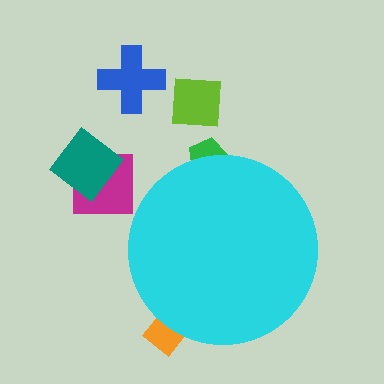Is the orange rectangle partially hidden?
Yes, the orange rectangle is partially hidden behind the cyan circle.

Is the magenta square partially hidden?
No, the magenta square is fully visible.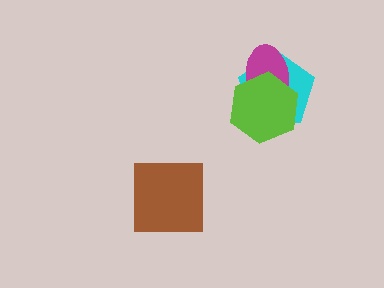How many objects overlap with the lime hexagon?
2 objects overlap with the lime hexagon.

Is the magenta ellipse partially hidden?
Yes, it is partially covered by another shape.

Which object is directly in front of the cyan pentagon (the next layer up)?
The magenta ellipse is directly in front of the cyan pentagon.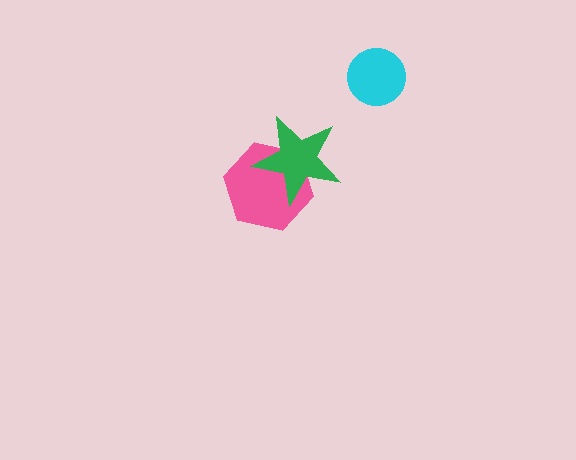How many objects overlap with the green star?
1 object overlaps with the green star.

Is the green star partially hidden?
No, no other shape covers it.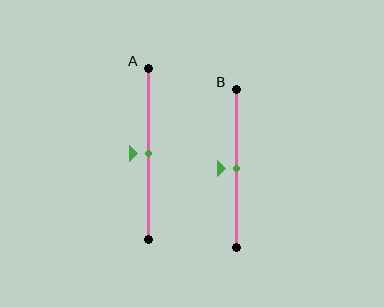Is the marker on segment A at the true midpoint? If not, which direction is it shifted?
Yes, the marker on segment A is at the true midpoint.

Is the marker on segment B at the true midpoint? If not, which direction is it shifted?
Yes, the marker on segment B is at the true midpoint.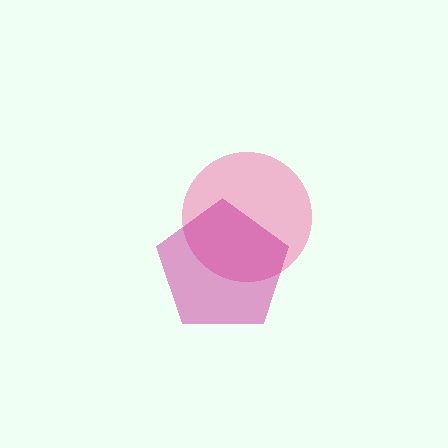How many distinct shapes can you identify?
There are 2 distinct shapes: a pink circle, a magenta pentagon.